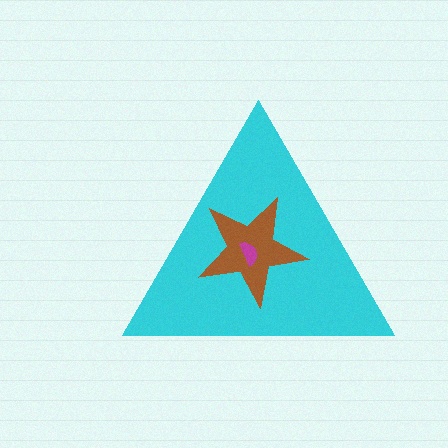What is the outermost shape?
The cyan triangle.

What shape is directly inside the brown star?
The magenta semicircle.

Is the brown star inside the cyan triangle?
Yes.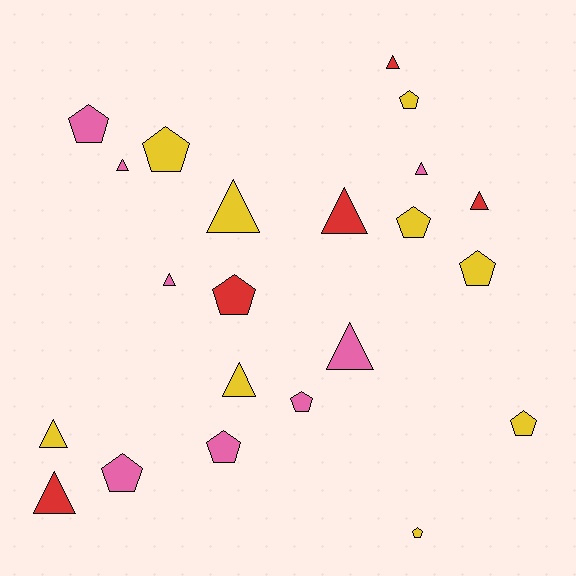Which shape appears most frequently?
Pentagon, with 11 objects.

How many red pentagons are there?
There is 1 red pentagon.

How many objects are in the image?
There are 22 objects.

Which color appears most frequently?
Yellow, with 9 objects.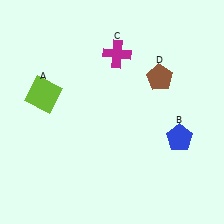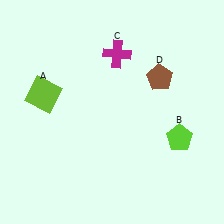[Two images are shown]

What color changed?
The pentagon (B) changed from blue in Image 1 to lime in Image 2.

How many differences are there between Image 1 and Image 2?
There is 1 difference between the two images.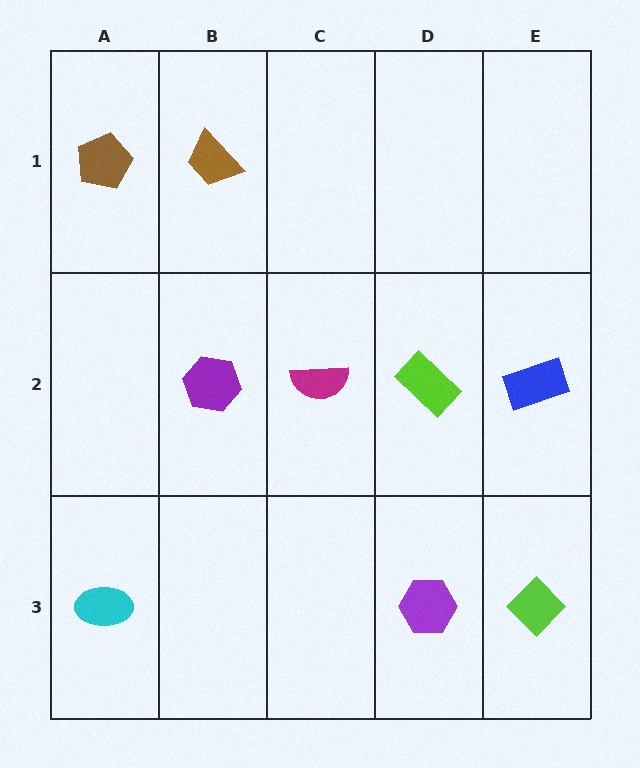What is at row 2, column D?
A lime rectangle.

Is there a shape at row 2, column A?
No, that cell is empty.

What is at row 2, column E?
A blue rectangle.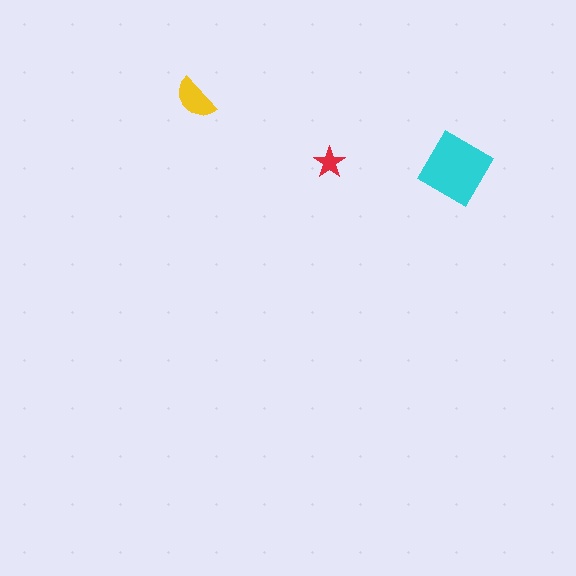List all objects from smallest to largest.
The red star, the yellow semicircle, the cyan diamond.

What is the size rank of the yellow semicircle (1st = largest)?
2nd.